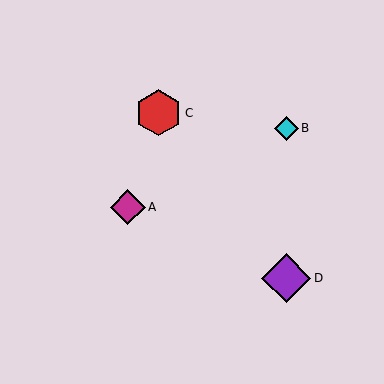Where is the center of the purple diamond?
The center of the purple diamond is at (286, 278).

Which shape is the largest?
The purple diamond (labeled D) is the largest.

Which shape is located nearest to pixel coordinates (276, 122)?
The cyan diamond (labeled B) at (286, 128) is nearest to that location.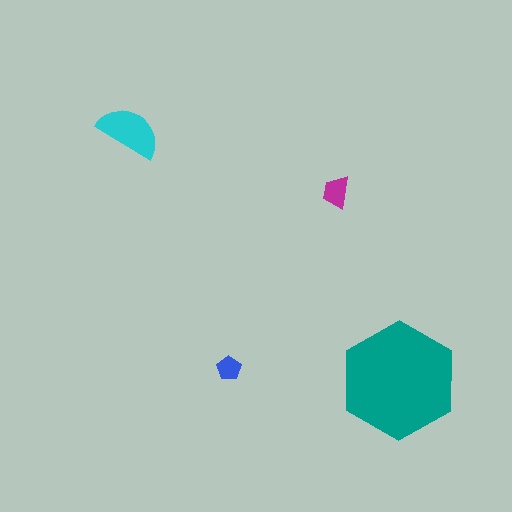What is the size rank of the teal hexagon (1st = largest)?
1st.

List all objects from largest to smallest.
The teal hexagon, the cyan semicircle, the magenta trapezoid, the blue pentagon.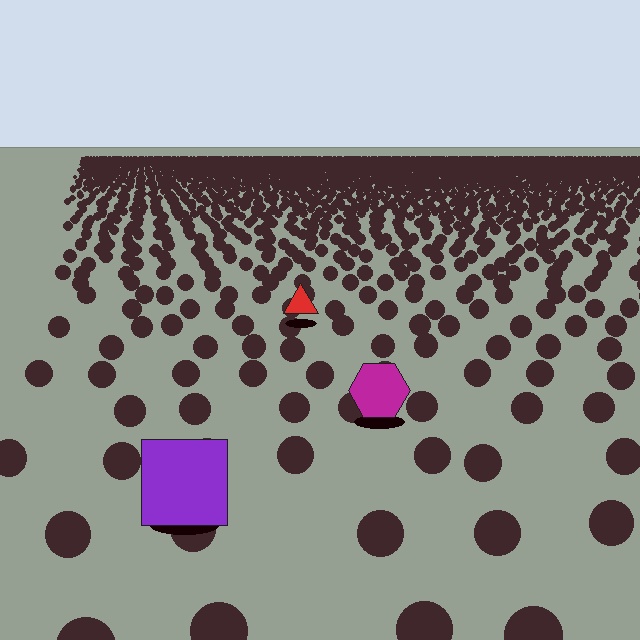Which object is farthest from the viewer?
The red triangle is farthest from the viewer. It appears smaller and the ground texture around it is denser.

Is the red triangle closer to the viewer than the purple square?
No. The purple square is closer — you can tell from the texture gradient: the ground texture is coarser near it.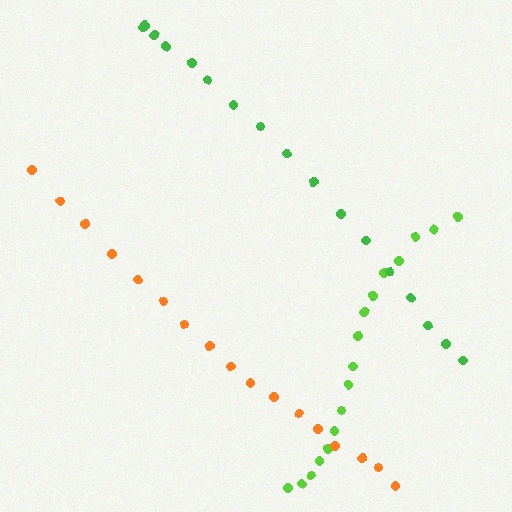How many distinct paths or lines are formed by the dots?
There are 3 distinct paths.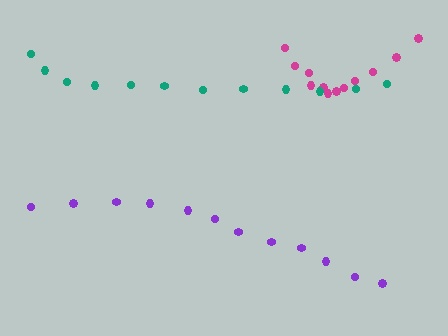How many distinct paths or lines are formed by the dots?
There are 3 distinct paths.